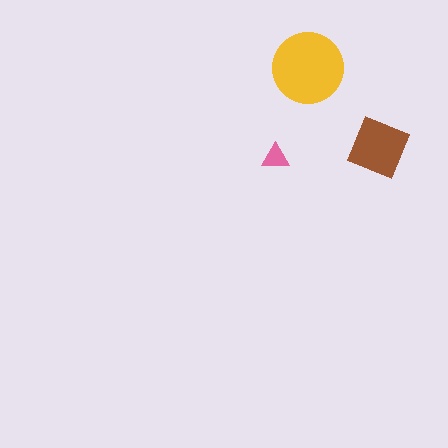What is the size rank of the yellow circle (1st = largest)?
1st.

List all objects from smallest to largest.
The pink triangle, the brown diamond, the yellow circle.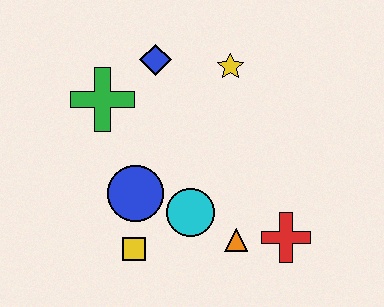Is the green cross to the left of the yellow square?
Yes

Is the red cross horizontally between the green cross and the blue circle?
No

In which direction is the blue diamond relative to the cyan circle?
The blue diamond is above the cyan circle.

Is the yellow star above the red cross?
Yes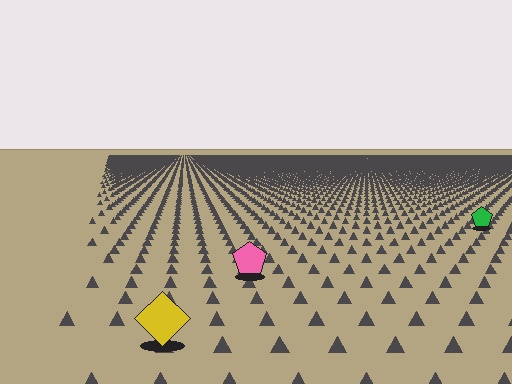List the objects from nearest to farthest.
From nearest to farthest: the yellow diamond, the pink pentagon, the green pentagon.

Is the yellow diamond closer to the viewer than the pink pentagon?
Yes. The yellow diamond is closer — you can tell from the texture gradient: the ground texture is coarser near it.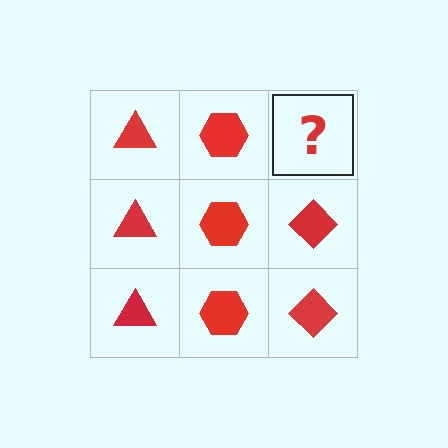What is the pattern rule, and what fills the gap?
The rule is that each column has a consistent shape. The gap should be filled with a red diamond.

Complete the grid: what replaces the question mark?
The question mark should be replaced with a red diamond.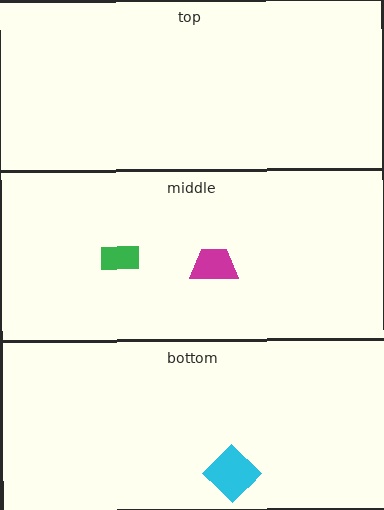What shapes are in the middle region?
The magenta trapezoid, the green rectangle.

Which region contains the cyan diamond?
The bottom region.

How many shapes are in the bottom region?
1.